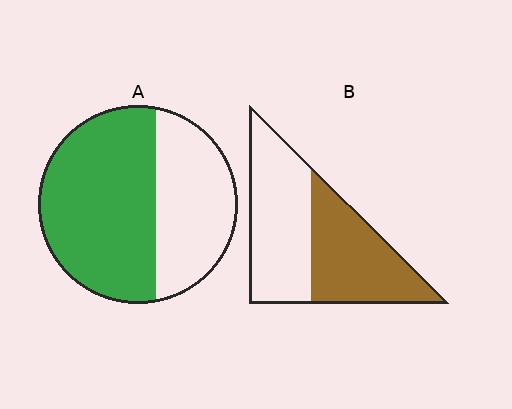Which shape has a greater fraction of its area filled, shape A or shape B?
Shape A.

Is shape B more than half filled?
Roughly half.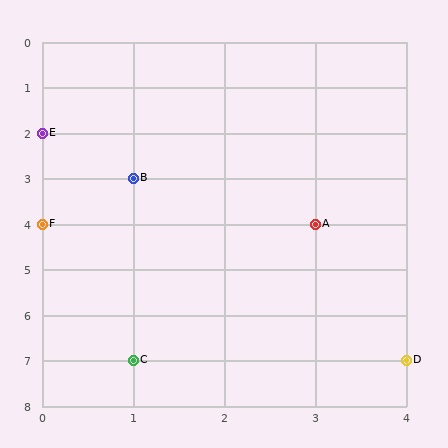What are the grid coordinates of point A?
Point A is at grid coordinates (3, 4).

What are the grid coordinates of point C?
Point C is at grid coordinates (1, 7).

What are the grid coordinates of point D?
Point D is at grid coordinates (4, 7).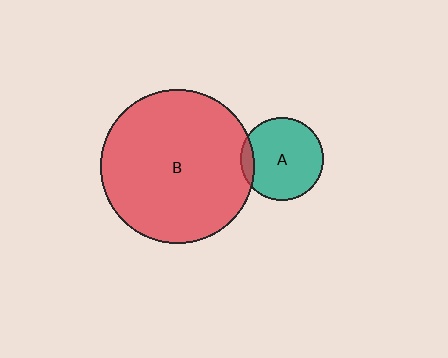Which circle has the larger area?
Circle B (red).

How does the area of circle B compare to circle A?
Approximately 3.5 times.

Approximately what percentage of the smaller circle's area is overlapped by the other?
Approximately 10%.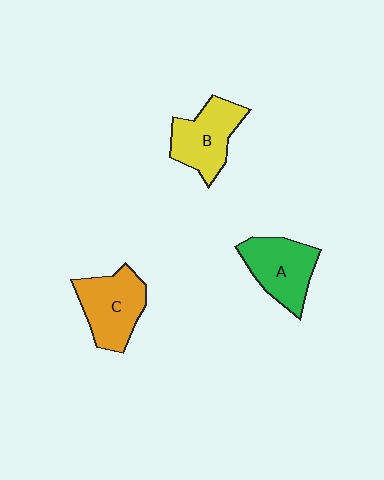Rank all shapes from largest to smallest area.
From largest to smallest: C (orange), A (green), B (yellow).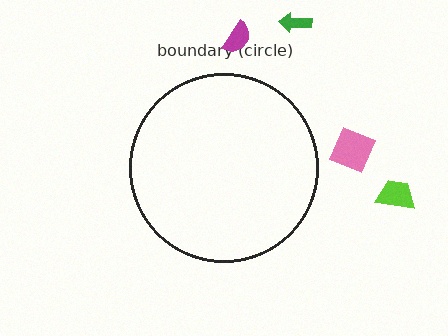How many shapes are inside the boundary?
0 inside, 4 outside.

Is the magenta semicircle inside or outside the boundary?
Outside.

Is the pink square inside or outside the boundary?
Outside.